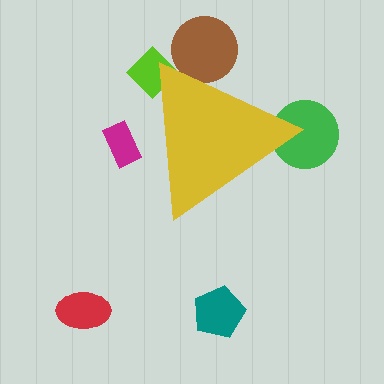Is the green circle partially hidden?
Yes, the green circle is partially hidden behind the yellow triangle.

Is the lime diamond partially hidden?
Yes, the lime diamond is partially hidden behind the yellow triangle.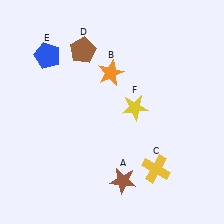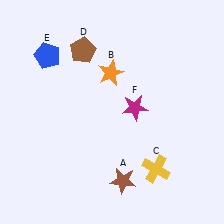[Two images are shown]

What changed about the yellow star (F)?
In Image 1, F is yellow. In Image 2, it changed to magenta.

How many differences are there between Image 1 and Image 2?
There is 1 difference between the two images.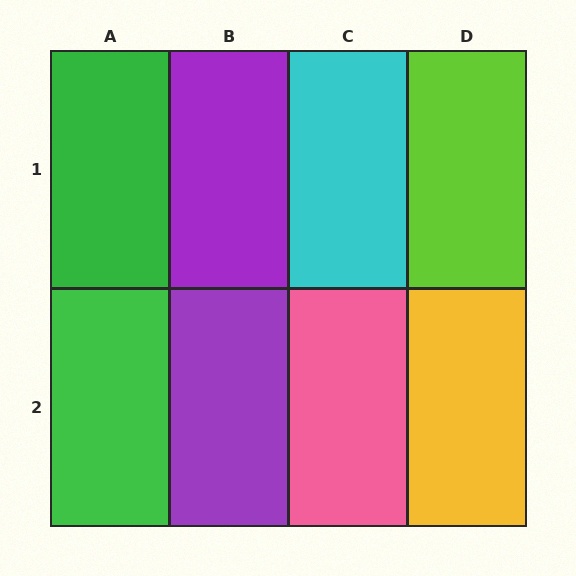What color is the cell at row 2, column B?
Purple.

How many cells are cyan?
1 cell is cyan.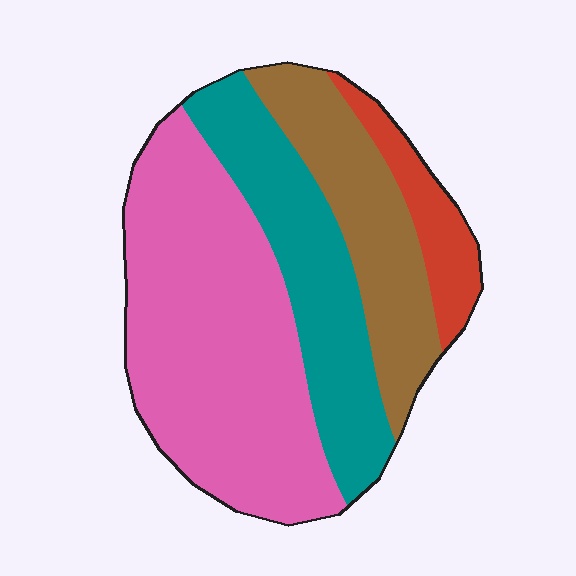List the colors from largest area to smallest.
From largest to smallest: pink, teal, brown, red.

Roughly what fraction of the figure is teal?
Teal covers roughly 25% of the figure.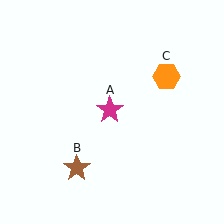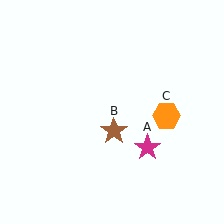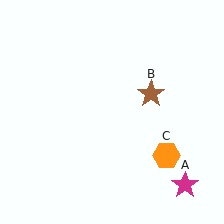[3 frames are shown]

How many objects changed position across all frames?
3 objects changed position: magenta star (object A), brown star (object B), orange hexagon (object C).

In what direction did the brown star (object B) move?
The brown star (object B) moved up and to the right.